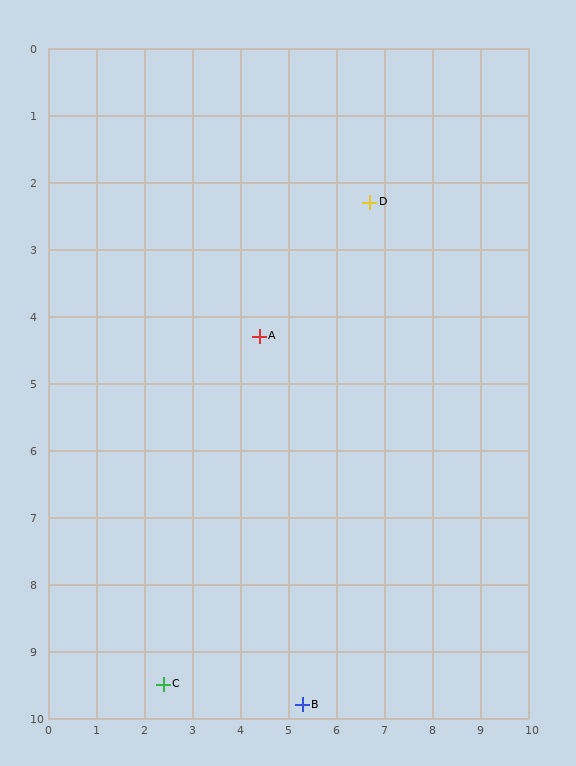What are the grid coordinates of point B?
Point B is at approximately (5.3, 9.8).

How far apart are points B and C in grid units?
Points B and C are about 2.9 grid units apart.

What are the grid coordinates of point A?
Point A is at approximately (4.4, 4.3).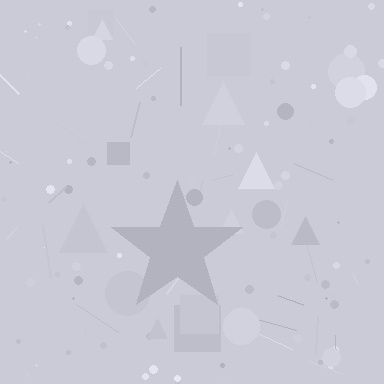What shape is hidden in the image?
A star is hidden in the image.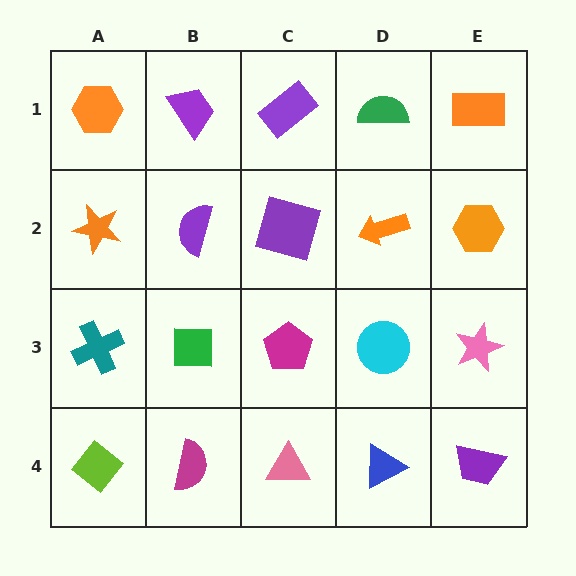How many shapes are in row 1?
5 shapes.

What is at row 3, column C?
A magenta pentagon.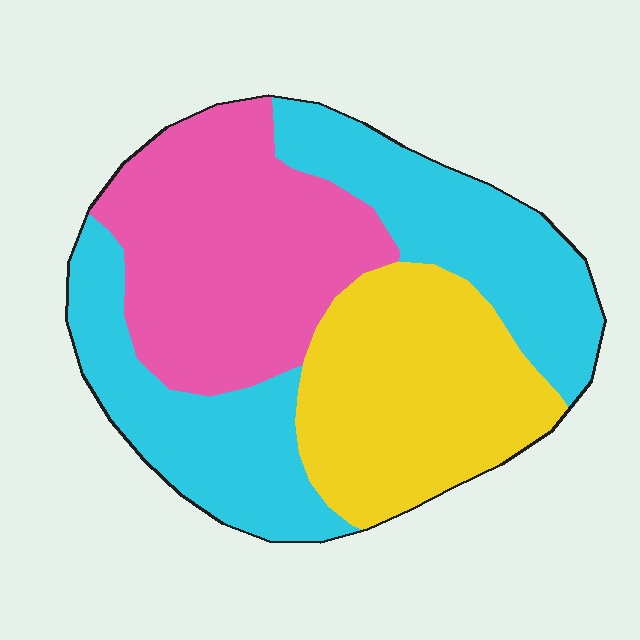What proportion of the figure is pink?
Pink covers roughly 30% of the figure.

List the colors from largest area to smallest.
From largest to smallest: cyan, pink, yellow.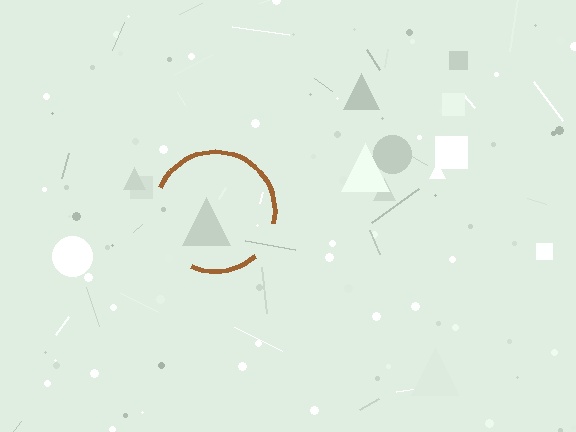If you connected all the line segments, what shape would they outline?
They would outline a circle.